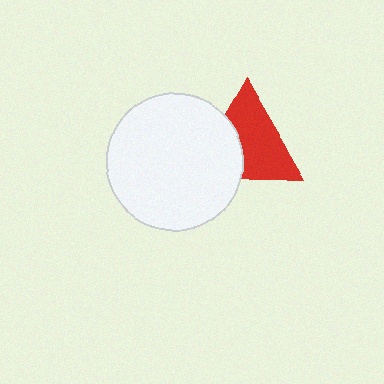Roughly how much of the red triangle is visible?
About half of it is visible (roughly 64%).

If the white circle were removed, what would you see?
You would see the complete red triangle.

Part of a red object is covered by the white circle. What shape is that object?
It is a triangle.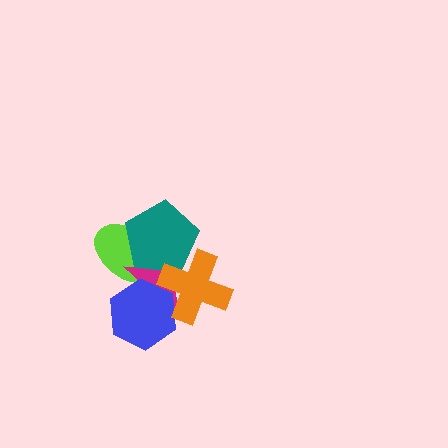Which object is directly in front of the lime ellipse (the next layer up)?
The magenta star is directly in front of the lime ellipse.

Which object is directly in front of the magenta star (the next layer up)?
The teal pentagon is directly in front of the magenta star.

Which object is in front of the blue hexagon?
The orange cross is in front of the blue hexagon.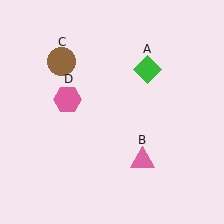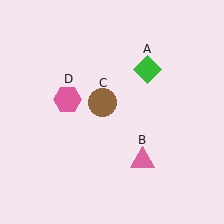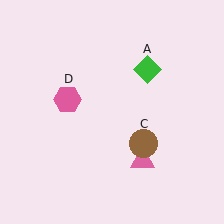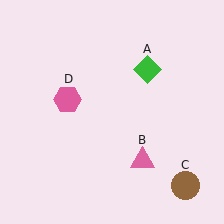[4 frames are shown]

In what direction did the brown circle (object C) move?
The brown circle (object C) moved down and to the right.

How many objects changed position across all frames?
1 object changed position: brown circle (object C).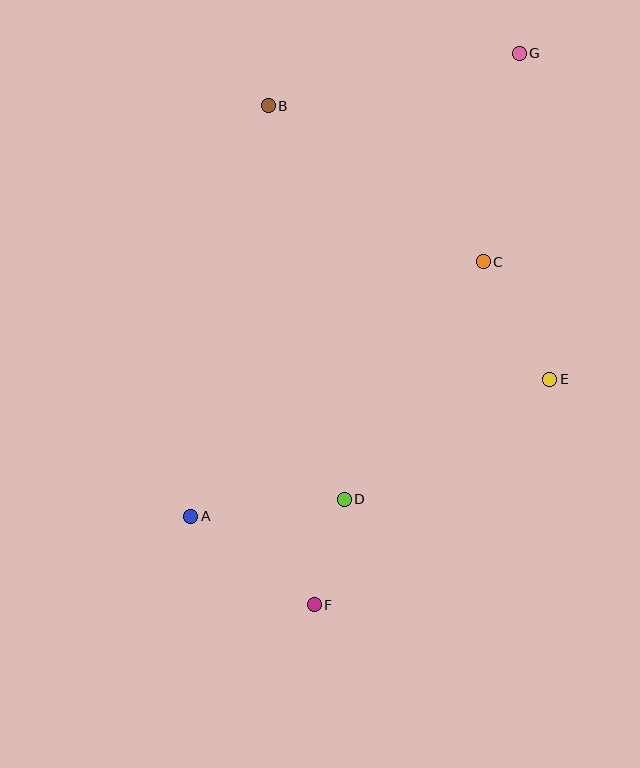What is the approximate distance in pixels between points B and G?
The distance between B and G is approximately 257 pixels.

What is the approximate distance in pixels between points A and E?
The distance between A and E is approximately 384 pixels.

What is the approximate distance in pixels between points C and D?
The distance between C and D is approximately 275 pixels.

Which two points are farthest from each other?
Points F and G are farthest from each other.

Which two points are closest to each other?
Points D and F are closest to each other.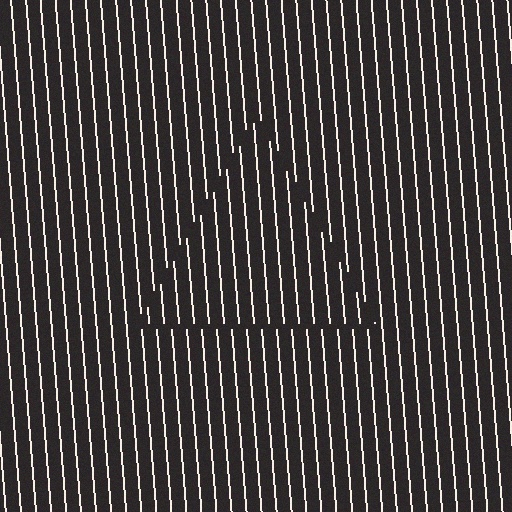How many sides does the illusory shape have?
3 sides — the line-ends trace a triangle.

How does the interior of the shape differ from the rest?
The interior of the shape contains the same grating, shifted by half a period — the contour is defined by the phase discontinuity where line-ends from the inner and outer gratings abut.